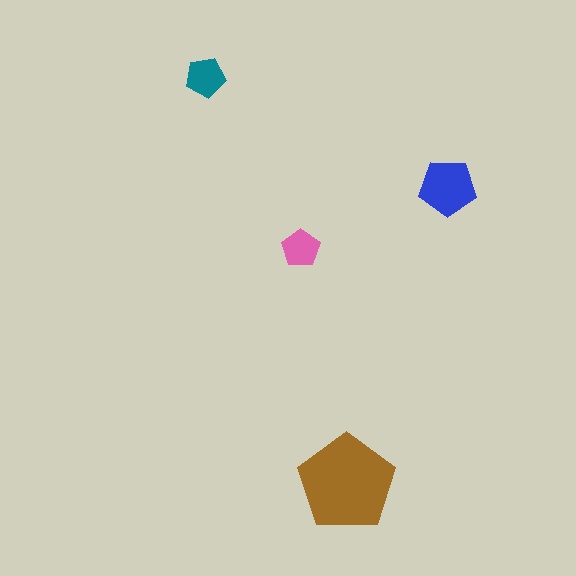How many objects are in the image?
There are 4 objects in the image.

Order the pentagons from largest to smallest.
the brown one, the blue one, the teal one, the pink one.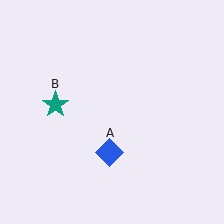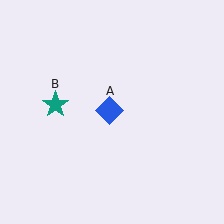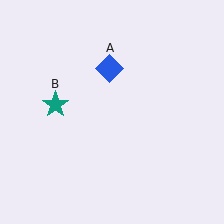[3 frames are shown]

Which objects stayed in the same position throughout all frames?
Teal star (object B) remained stationary.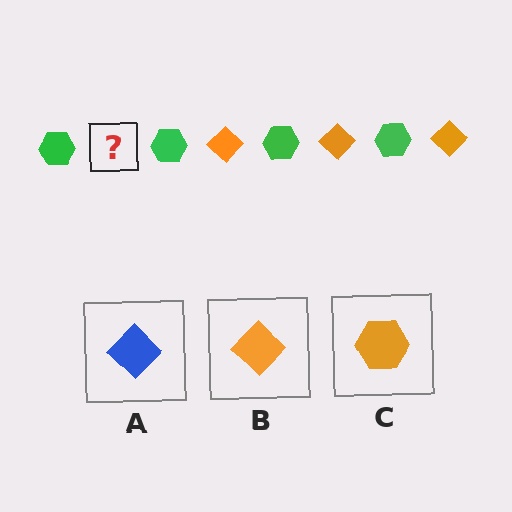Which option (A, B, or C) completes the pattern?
B.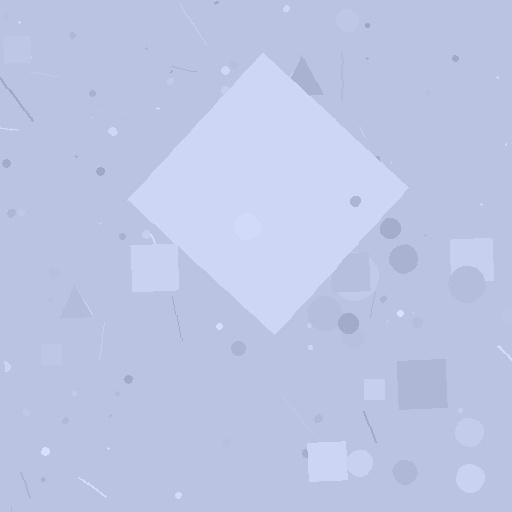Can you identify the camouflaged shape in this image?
The camouflaged shape is a diamond.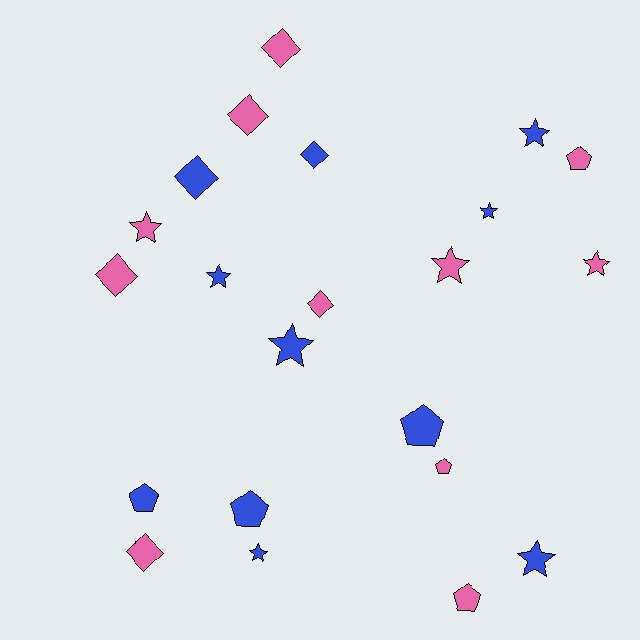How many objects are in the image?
There are 22 objects.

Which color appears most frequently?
Blue, with 11 objects.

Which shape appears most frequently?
Star, with 9 objects.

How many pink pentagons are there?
There are 3 pink pentagons.